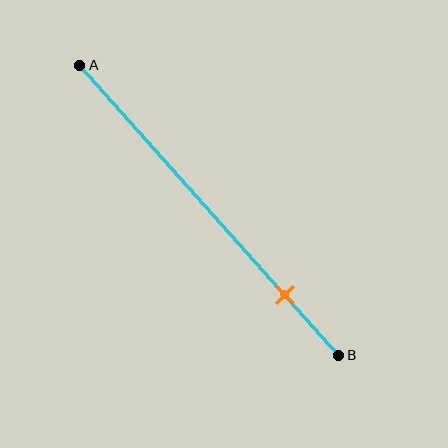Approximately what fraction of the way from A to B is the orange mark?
The orange mark is approximately 80% of the way from A to B.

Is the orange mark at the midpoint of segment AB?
No, the mark is at about 80% from A, not at the 50% midpoint.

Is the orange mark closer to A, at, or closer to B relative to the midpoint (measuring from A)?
The orange mark is closer to point B than the midpoint of segment AB.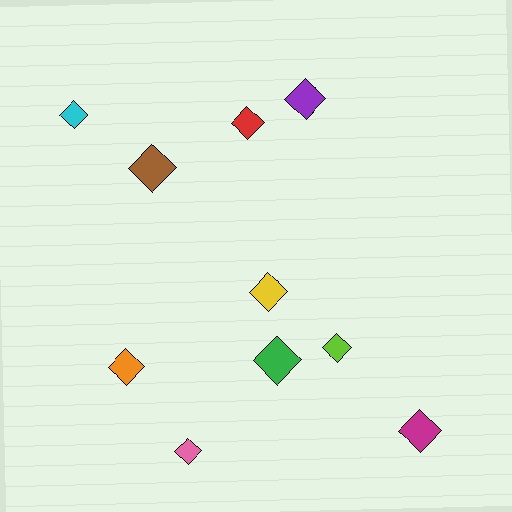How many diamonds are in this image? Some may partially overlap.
There are 10 diamonds.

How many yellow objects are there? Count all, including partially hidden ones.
There is 1 yellow object.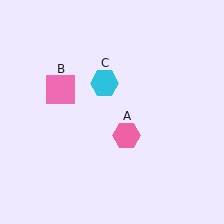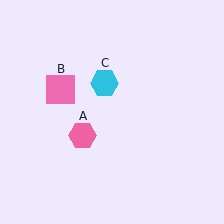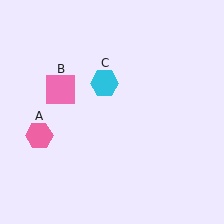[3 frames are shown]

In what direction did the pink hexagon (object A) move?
The pink hexagon (object A) moved left.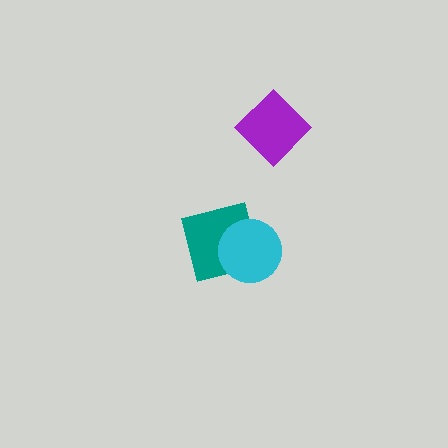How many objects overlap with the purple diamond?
0 objects overlap with the purple diamond.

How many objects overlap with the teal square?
1 object overlaps with the teal square.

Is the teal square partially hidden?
Yes, it is partially covered by another shape.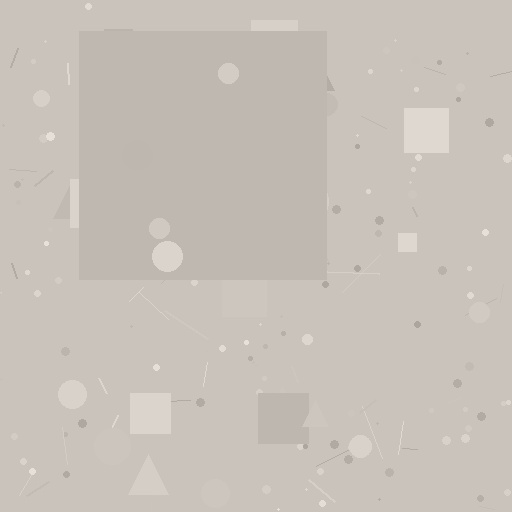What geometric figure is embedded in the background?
A square is embedded in the background.